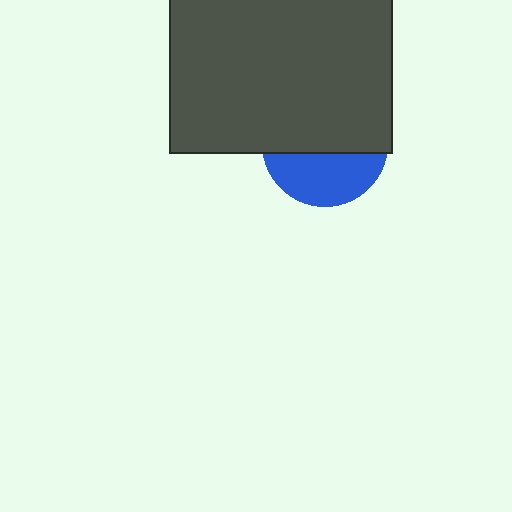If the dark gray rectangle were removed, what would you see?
You would see the complete blue circle.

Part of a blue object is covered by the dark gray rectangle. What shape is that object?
It is a circle.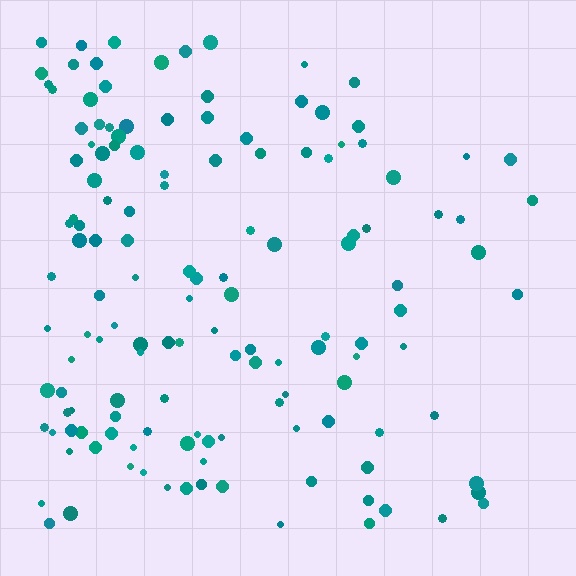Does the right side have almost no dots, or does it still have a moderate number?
Still a moderate number, just noticeably fewer than the left.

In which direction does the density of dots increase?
From right to left, with the left side densest.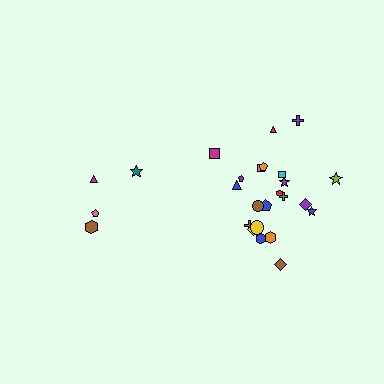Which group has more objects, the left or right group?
The right group.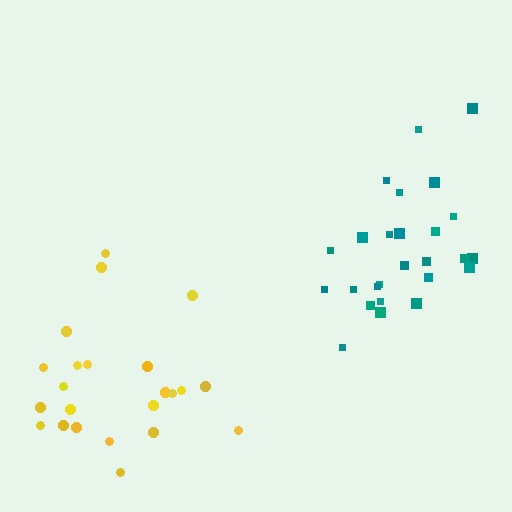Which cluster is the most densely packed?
Teal.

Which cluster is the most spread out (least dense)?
Yellow.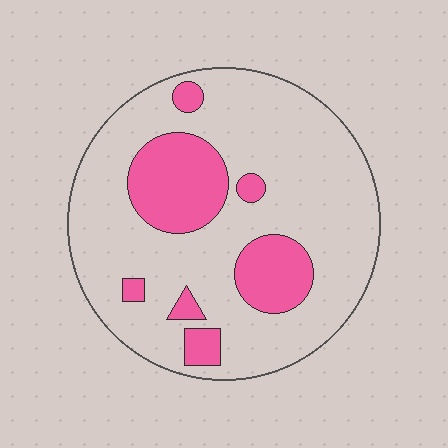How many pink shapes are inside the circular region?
7.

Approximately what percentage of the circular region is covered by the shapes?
Approximately 20%.